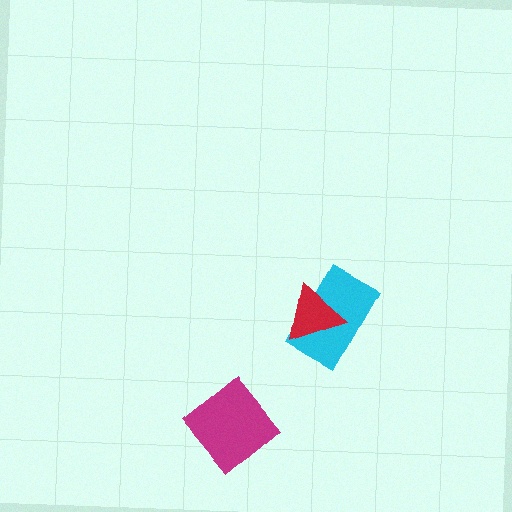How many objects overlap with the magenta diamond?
0 objects overlap with the magenta diamond.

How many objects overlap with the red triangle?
1 object overlaps with the red triangle.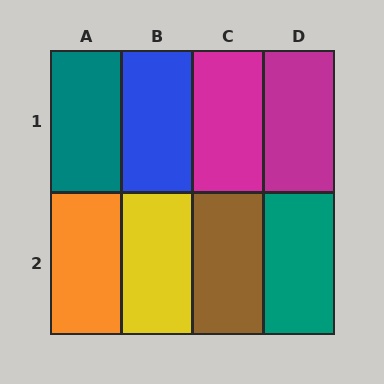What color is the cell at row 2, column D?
Teal.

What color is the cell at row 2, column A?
Orange.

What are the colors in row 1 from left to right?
Teal, blue, magenta, magenta.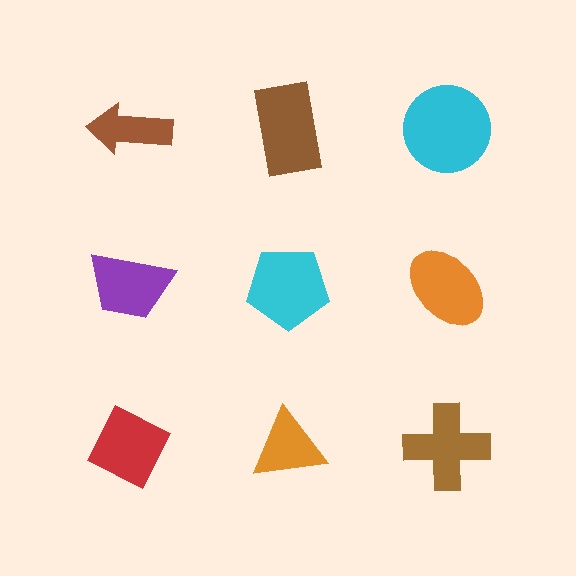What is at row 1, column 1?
A brown arrow.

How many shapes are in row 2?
3 shapes.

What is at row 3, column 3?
A brown cross.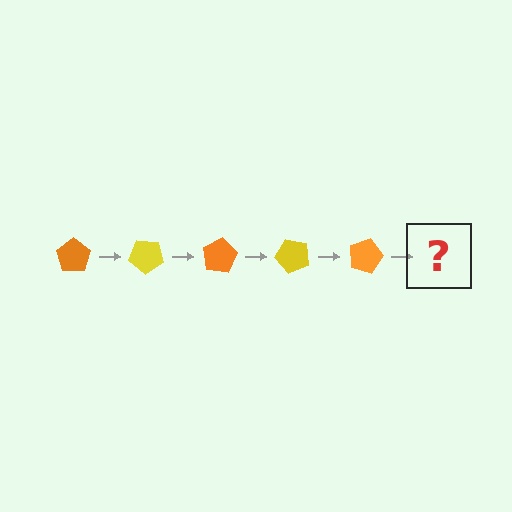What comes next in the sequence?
The next element should be a yellow pentagon, rotated 200 degrees from the start.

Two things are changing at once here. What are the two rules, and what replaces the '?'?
The two rules are that it rotates 40 degrees each step and the color cycles through orange and yellow. The '?' should be a yellow pentagon, rotated 200 degrees from the start.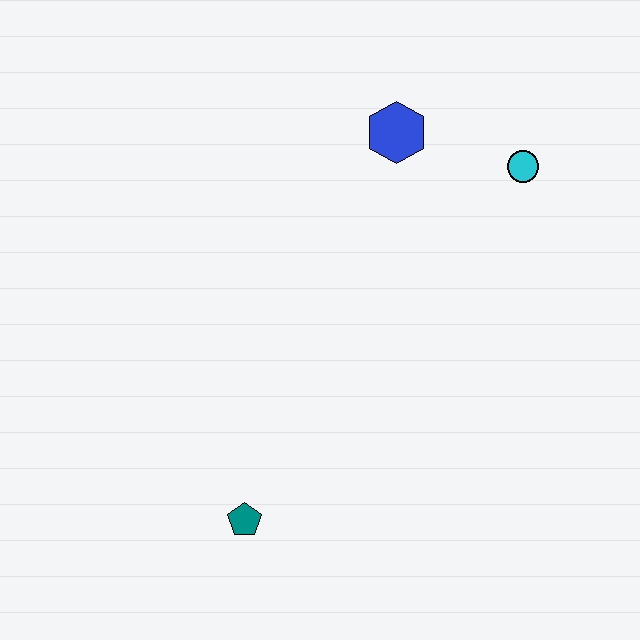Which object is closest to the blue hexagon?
The cyan circle is closest to the blue hexagon.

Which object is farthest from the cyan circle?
The teal pentagon is farthest from the cyan circle.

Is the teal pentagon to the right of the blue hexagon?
No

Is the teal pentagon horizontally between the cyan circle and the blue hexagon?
No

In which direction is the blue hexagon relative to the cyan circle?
The blue hexagon is to the left of the cyan circle.